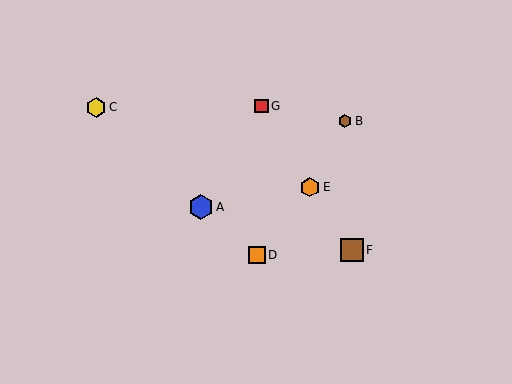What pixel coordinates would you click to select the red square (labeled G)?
Click at (261, 106) to select the red square G.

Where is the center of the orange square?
The center of the orange square is at (257, 255).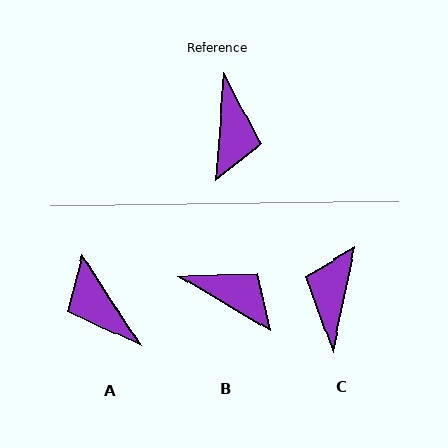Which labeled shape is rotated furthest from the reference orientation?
C, about 172 degrees away.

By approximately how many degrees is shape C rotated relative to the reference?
Approximately 172 degrees counter-clockwise.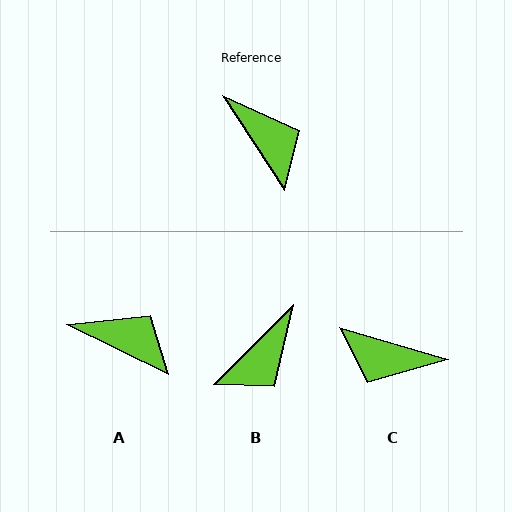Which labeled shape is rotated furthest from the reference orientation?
C, about 139 degrees away.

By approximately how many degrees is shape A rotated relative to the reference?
Approximately 31 degrees counter-clockwise.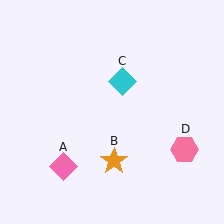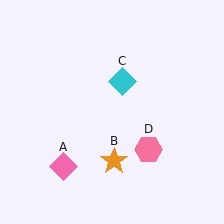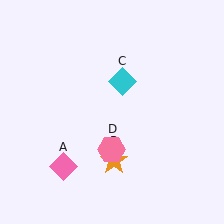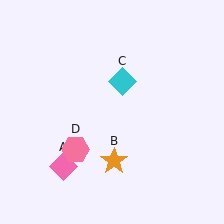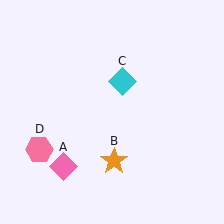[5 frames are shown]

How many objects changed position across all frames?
1 object changed position: pink hexagon (object D).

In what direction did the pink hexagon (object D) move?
The pink hexagon (object D) moved left.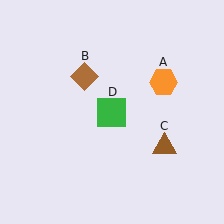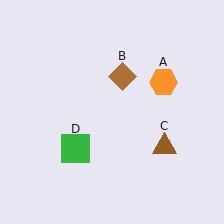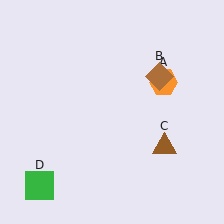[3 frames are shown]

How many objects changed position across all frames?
2 objects changed position: brown diamond (object B), green square (object D).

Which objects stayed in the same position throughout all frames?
Orange hexagon (object A) and brown triangle (object C) remained stationary.